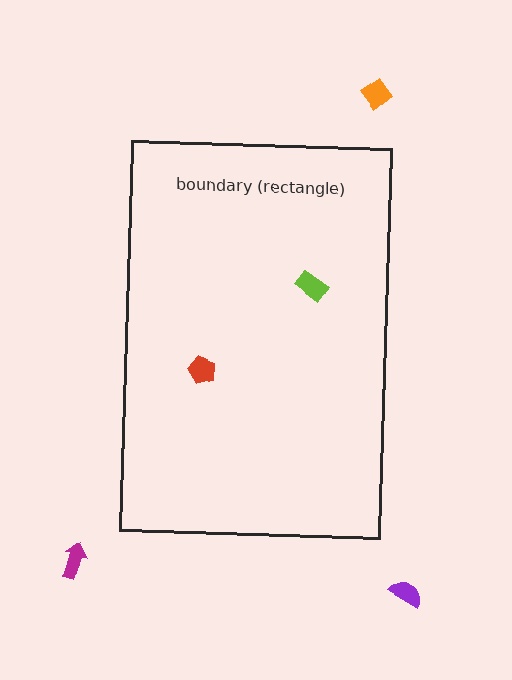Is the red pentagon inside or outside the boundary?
Inside.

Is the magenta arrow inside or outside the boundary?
Outside.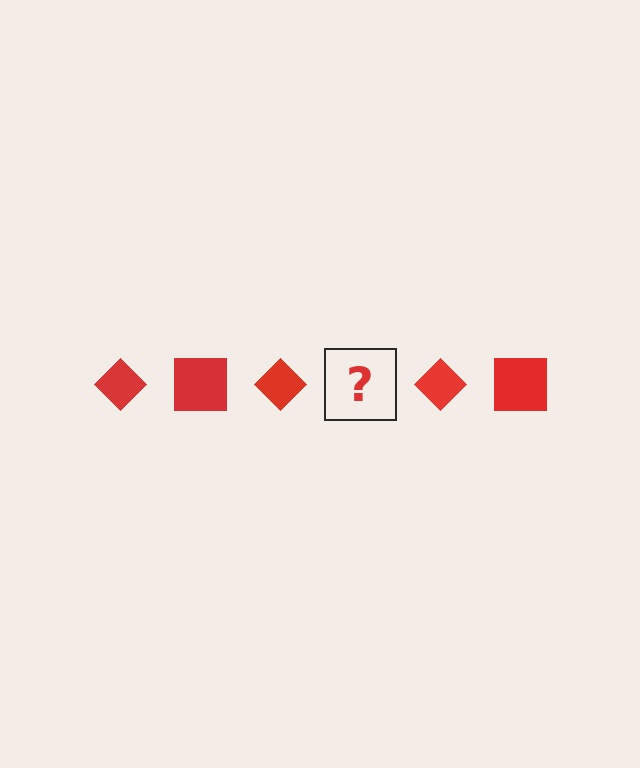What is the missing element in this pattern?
The missing element is a red square.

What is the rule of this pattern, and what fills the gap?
The rule is that the pattern cycles through diamond, square shapes in red. The gap should be filled with a red square.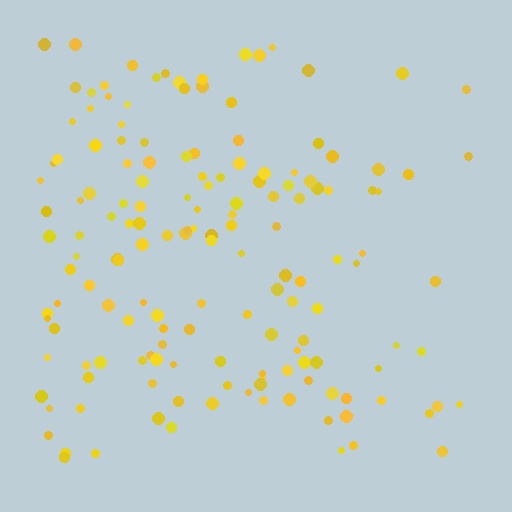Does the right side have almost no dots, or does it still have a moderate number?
Still a moderate number, just noticeably fewer than the left.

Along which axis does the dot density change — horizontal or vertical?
Horizontal.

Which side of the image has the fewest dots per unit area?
The right.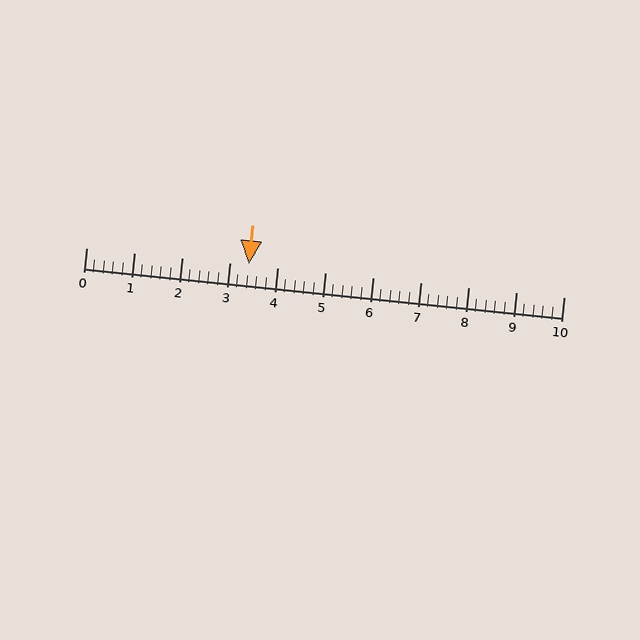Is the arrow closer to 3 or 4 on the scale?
The arrow is closer to 3.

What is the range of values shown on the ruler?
The ruler shows values from 0 to 10.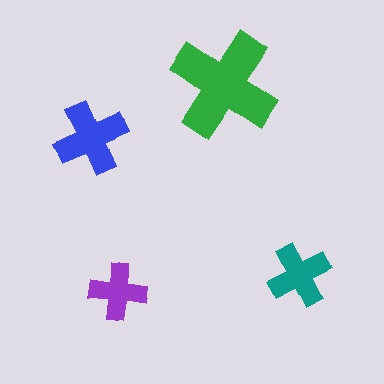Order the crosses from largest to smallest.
the green one, the blue one, the teal one, the purple one.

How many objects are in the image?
There are 4 objects in the image.